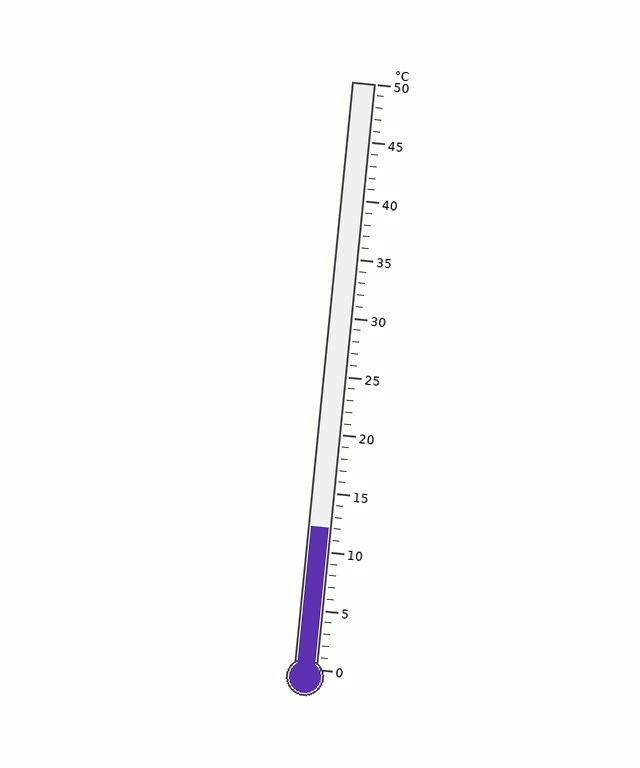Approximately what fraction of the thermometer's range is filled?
The thermometer is filled to approximately 25% of its range.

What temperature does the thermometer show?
The thermometer shows approximately 12°C.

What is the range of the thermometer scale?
The thermometer scale ranges from 0°C to 50°C.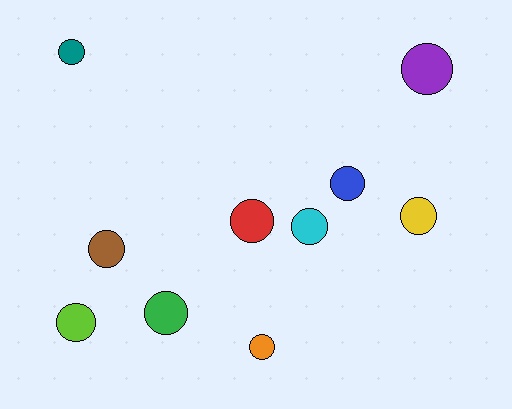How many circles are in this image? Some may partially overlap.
There are 10 circles.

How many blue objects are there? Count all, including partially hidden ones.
There is 1 blue object.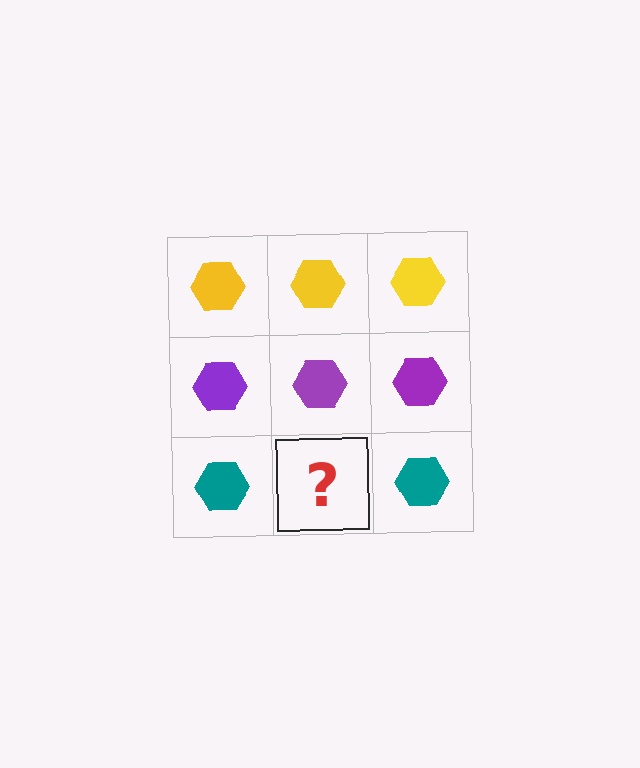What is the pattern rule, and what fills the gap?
The rule is that each row has a consistent color. The gap should be filled with a teal hexagon.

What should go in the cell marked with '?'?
The missing cell should contain a teal hexagon.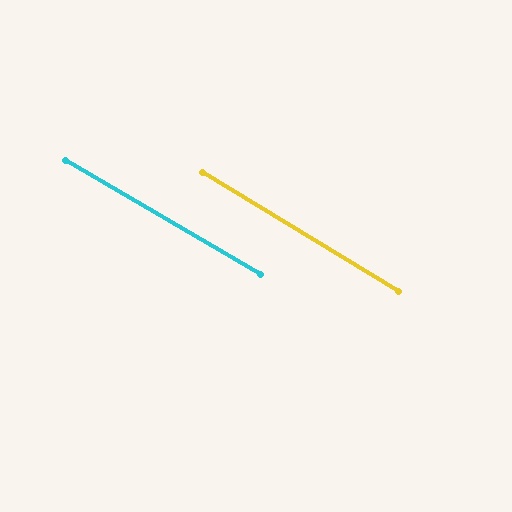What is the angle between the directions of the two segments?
Approximately 1 degree.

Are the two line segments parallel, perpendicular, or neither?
Parallel — their directions differ by only 0.9°.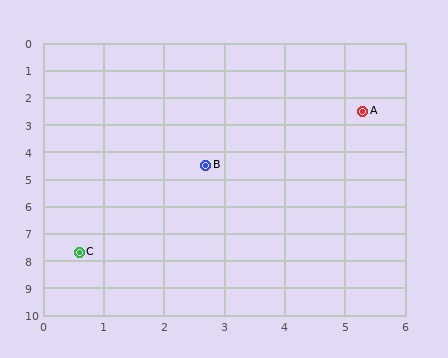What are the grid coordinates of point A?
Point A is at approximately (5.3, 2.5).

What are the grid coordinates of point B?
Point B is at approximately (2.7, 4.5).